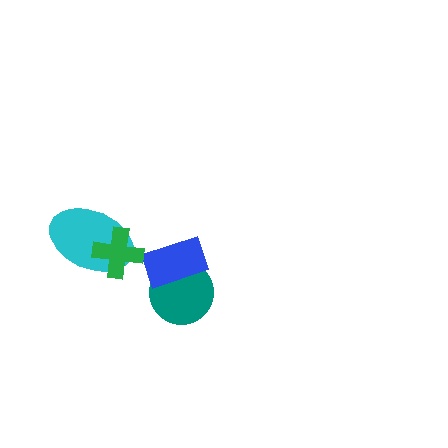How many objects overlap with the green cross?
1 object overlaps with the green cross.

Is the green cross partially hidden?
No, no other shape covers it.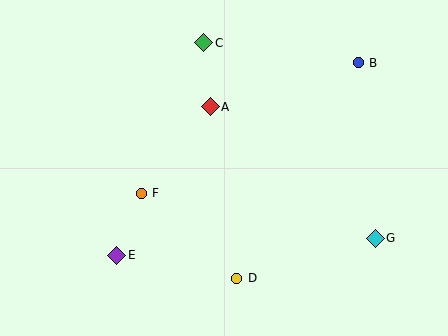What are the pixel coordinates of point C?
Point C is at (204, 43).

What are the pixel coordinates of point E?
Point E is at (117, 255).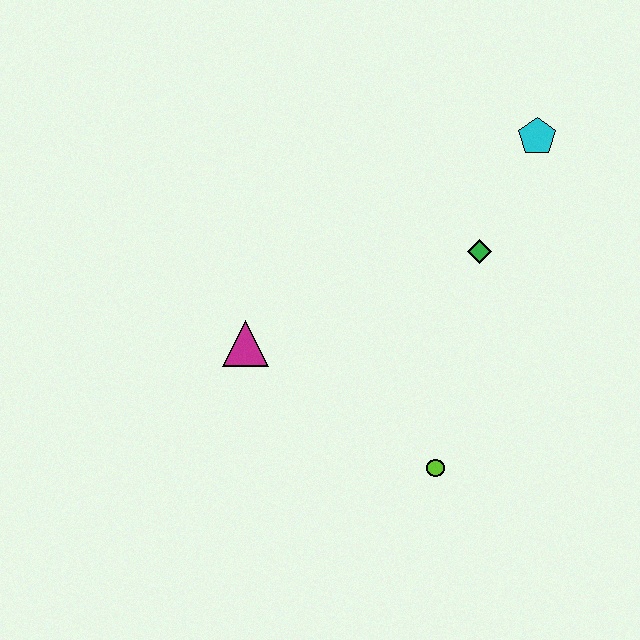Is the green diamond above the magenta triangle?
Yes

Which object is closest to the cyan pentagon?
The green diamond is closest to the cyan pentagon.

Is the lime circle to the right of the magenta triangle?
Yes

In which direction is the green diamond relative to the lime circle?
The green diamond is above the lime circle.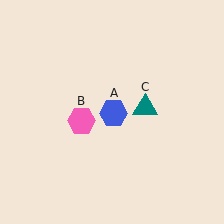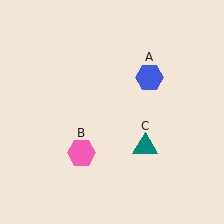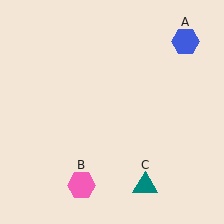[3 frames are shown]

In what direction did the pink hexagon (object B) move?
The pink hexagon (object B) moved down.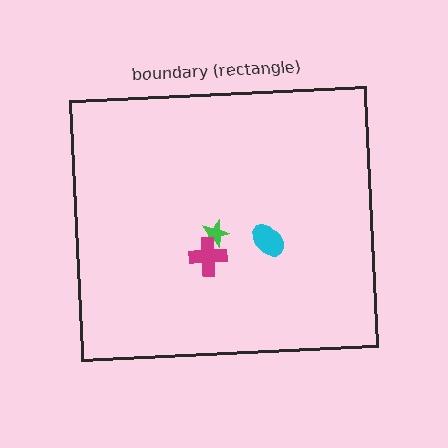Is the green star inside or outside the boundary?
Inside.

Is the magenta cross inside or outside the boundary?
Inside.